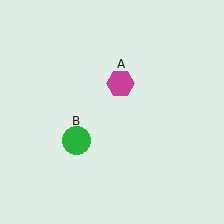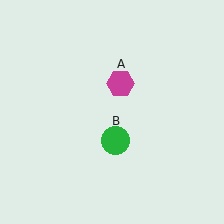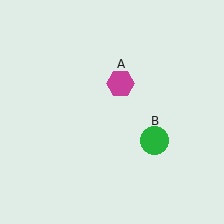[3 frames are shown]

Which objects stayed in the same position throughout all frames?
Magenta hexagon (object A) remained stationary.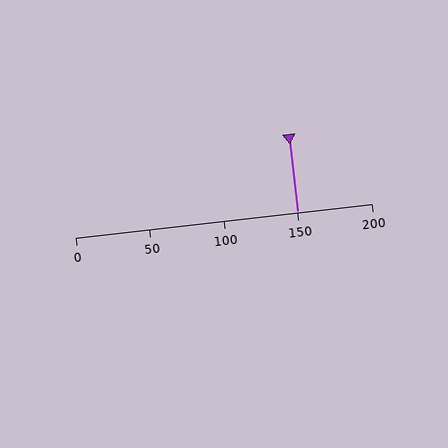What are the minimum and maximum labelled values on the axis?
The axis runs from 0 to 200.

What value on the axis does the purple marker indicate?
The marker indicates approximately 150.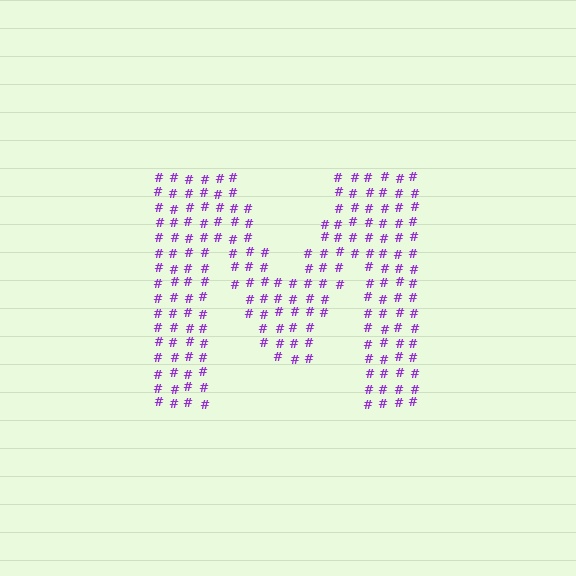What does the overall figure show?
The overall figure shows the letter M.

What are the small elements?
The small elements are hash symbols.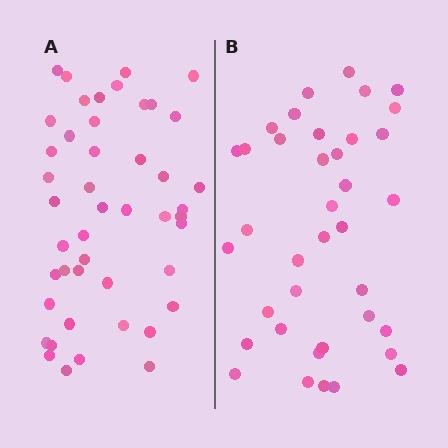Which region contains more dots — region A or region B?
Region A (the left region) has more dots.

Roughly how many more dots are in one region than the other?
Region A has roughly 8 or so more dots than region B.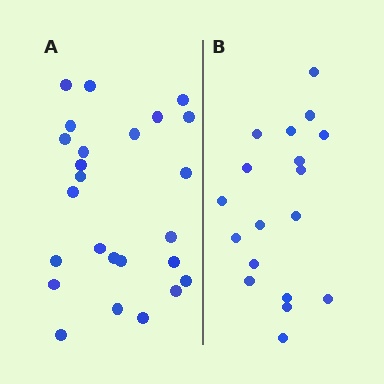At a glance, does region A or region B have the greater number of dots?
Region A (the left region) has more dots.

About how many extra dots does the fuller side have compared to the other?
Region A has roughly 8 or so more dots than region B.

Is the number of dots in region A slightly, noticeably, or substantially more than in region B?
Region A has noticeably more, but not dramatically so. The ratio is roughly 1.4 to 1.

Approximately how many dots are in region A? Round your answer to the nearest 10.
About 20 dots. (The exact count is 25, which rounds to 20.)